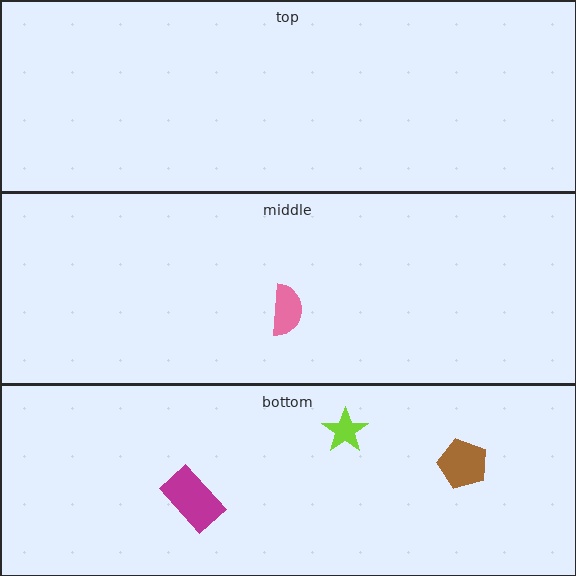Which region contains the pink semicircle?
The middle region.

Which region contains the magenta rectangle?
The bottom region.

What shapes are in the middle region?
The pink semicircle.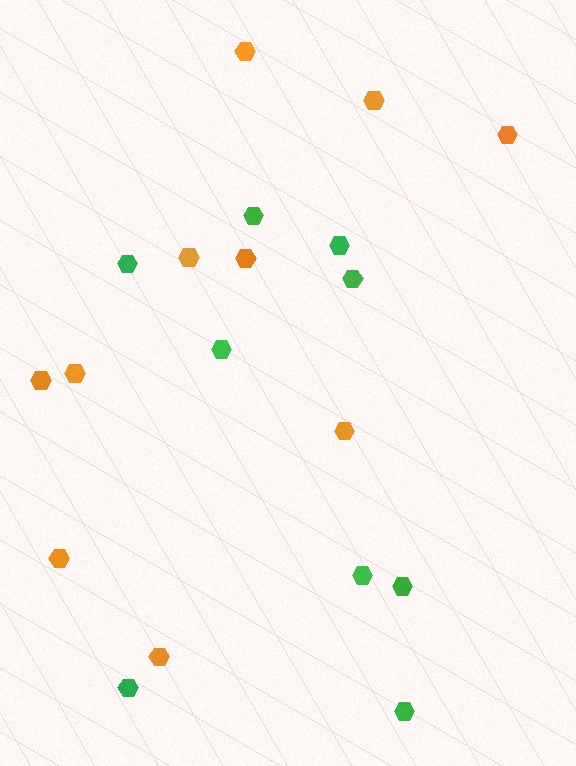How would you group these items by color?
There are 2 groups: one group of orange hexagons (10) and one group of green hexagons (9).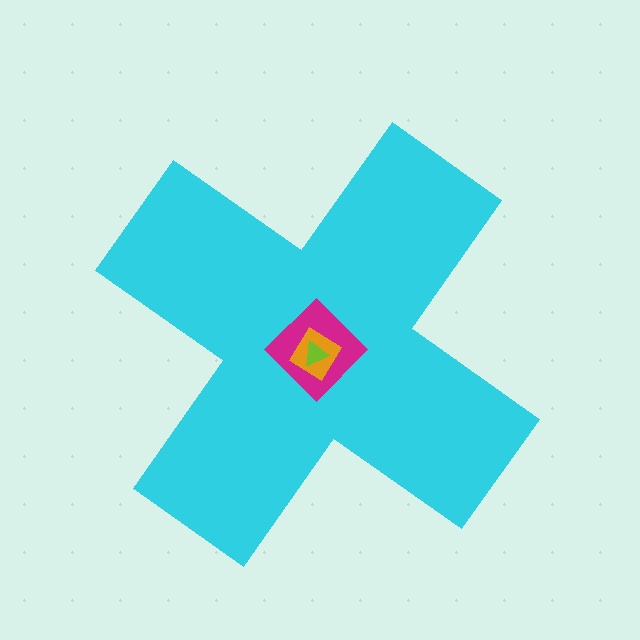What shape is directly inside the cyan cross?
The magenta diamond.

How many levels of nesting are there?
4.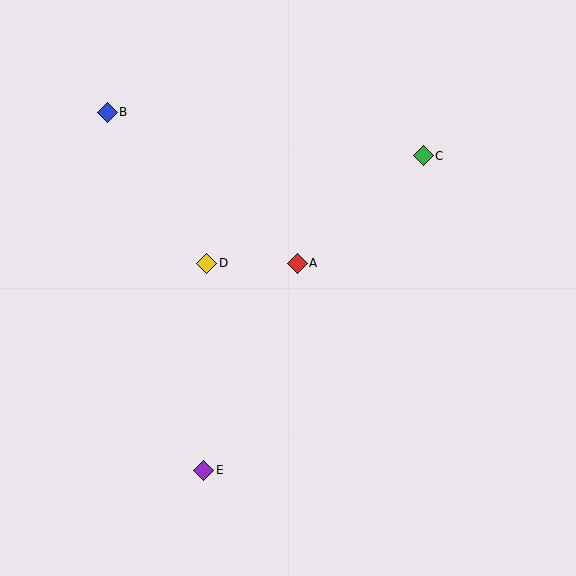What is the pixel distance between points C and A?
The distance between C and A is 165 pixels.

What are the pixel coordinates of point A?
Point A is at (297, 263).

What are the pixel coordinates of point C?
Point C is at (423, 156).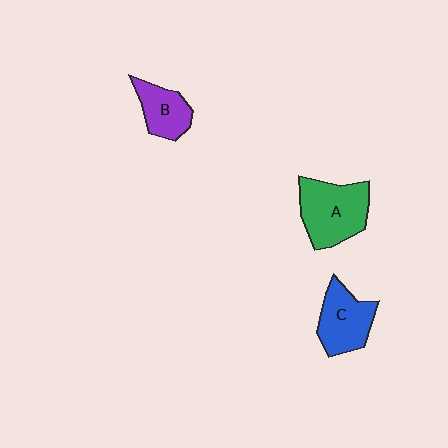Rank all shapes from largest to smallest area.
From largest to smallest: A (green), C (blue), B (purple).